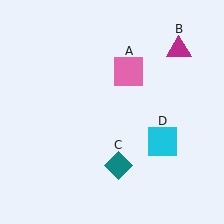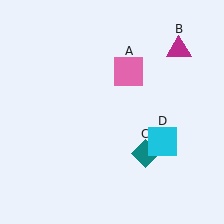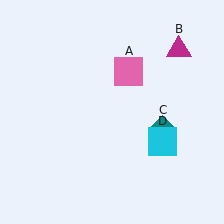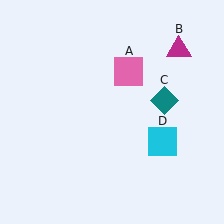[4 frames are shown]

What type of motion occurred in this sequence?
The teal diamond (object C) rotated counterclockwise around the center of the scene.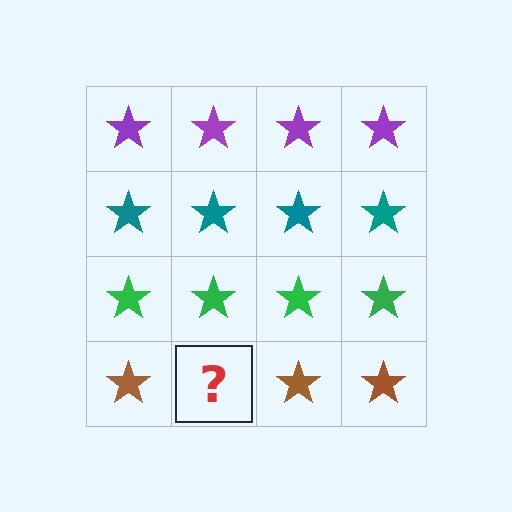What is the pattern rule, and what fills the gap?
The rule is that each row has a consistent color. The gap should be filled with a brown star.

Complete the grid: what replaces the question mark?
The question mark should be replaced with a brown star.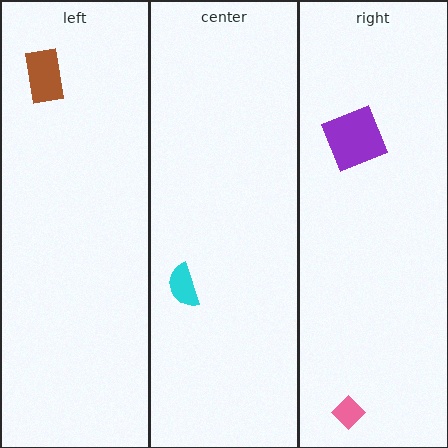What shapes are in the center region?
The cyan semicircle.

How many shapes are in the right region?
2.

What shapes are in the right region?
The purple square, the pink diamond.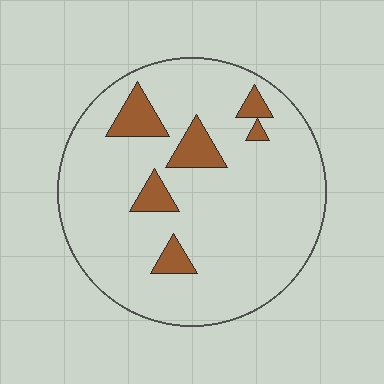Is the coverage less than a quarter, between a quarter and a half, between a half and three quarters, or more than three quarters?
Less than a quarter.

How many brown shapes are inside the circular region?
6.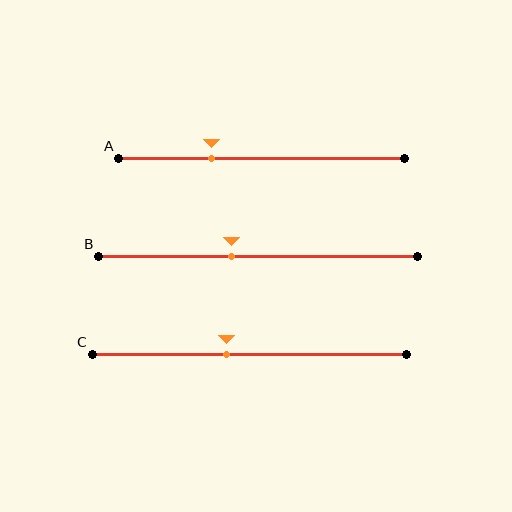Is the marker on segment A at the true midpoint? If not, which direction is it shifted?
No, the marker on segment A is shifted to the left by about 18% of the segment length.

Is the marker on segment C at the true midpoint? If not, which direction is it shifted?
No, the marker on segment C is shifted to the left by about 7% of the segment length.